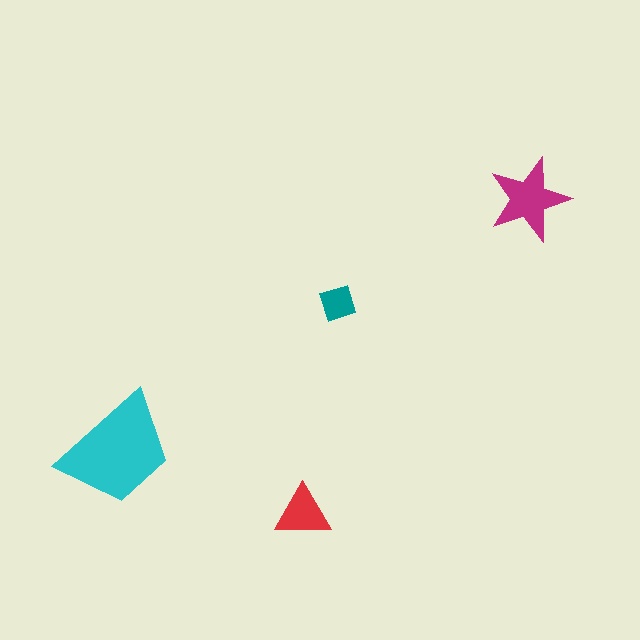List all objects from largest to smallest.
The cyan trapezoid, the magenta star, the red triangle, the teal square.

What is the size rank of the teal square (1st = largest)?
4th.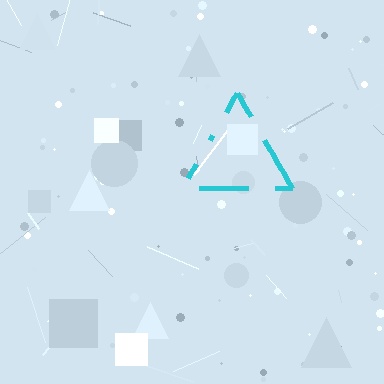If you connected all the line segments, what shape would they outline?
They would outline a triangle.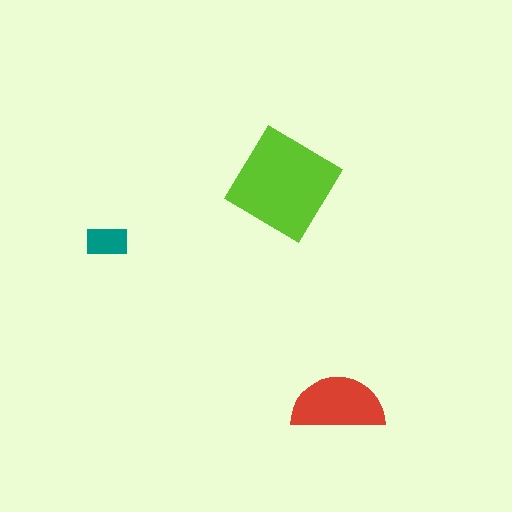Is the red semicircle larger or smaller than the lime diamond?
Smaller.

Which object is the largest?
The lime diamond.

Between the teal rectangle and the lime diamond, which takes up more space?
The lime diamond.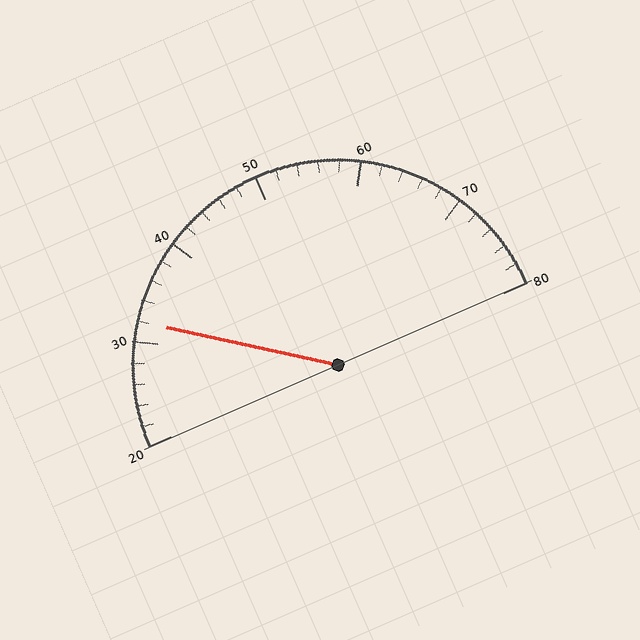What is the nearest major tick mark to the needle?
The nearest major tick mark is 30.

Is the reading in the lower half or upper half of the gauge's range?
The reading is in the lower half of the range (20 to 80).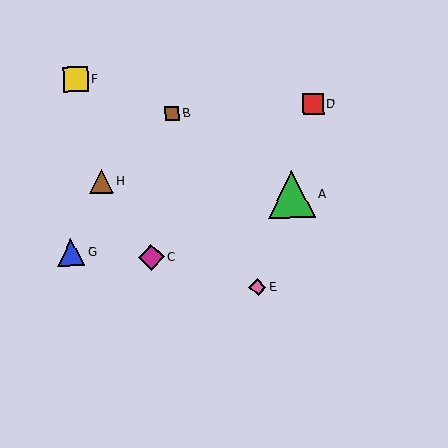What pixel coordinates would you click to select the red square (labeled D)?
Click at (313, 104) to select the red square D.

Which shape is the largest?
The green triangle (labeled A) is the largest.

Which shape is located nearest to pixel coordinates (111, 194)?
The brown triangle (labeled H) at (101, 181) is nearest to that location.